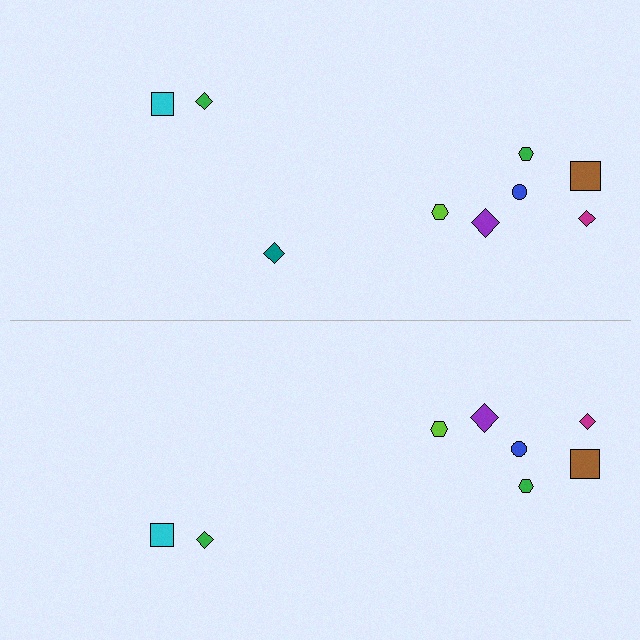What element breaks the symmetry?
A teal diamond is missing from the bottom side.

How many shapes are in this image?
There are 17 shapes in this image.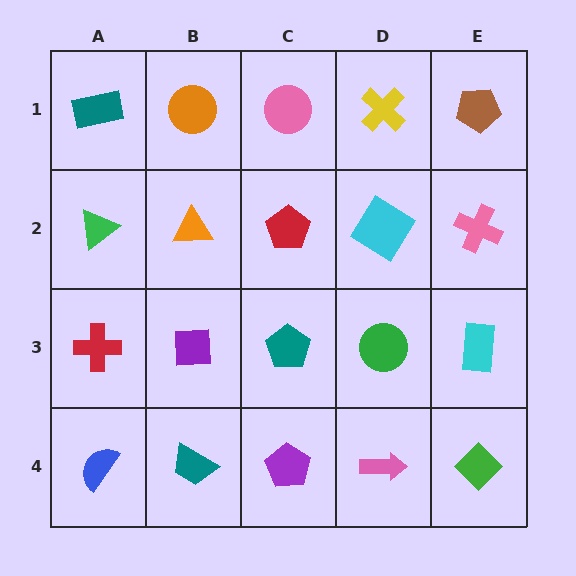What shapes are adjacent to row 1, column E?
A pink cross (row 2, column E), a yellow cross (row 1, column D).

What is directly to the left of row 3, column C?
A purple square.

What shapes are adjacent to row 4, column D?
A green circle (row 3, column D), a purple pentagon (row 4, column C), a green diamond (row 4, column E).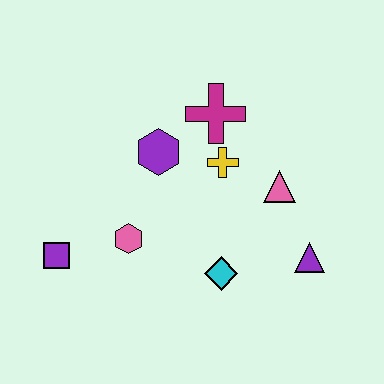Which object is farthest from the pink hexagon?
The purple triangle is farthest from the pink hexagon.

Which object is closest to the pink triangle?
The yellow cross is closest to the pink triangle.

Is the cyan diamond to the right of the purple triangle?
No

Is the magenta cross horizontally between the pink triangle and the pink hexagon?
Yes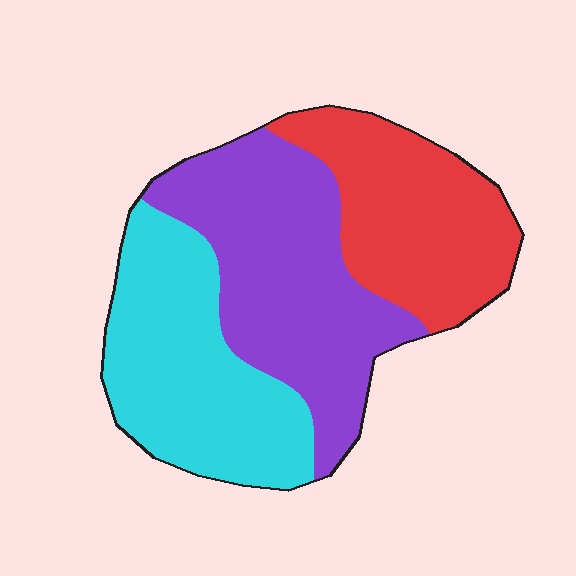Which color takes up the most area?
Purple, at roughly 40%.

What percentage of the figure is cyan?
Cyan takes up between a sixth and a third of the figure.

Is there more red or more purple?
Purple.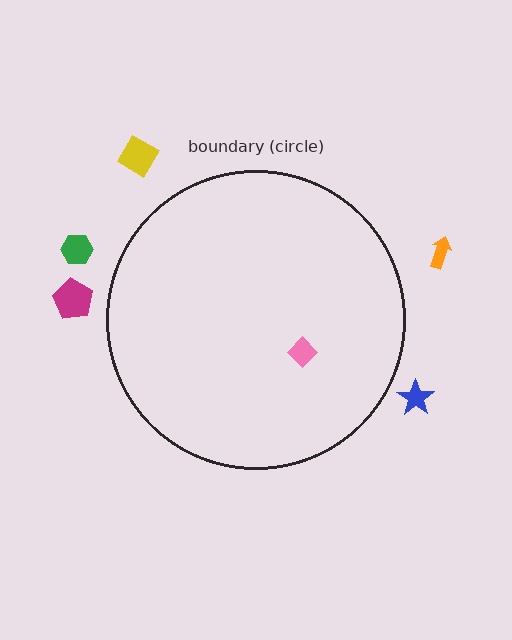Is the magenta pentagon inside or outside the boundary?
Outside.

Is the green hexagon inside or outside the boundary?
Outside.